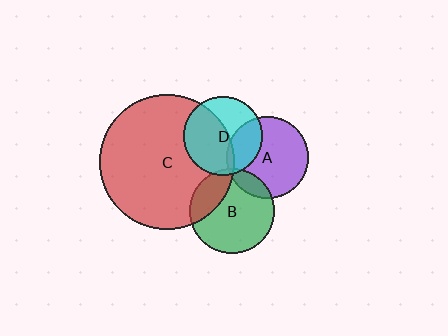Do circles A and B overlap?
Yes.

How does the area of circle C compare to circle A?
Approximately 2.7 times.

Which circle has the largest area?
Circle C (red).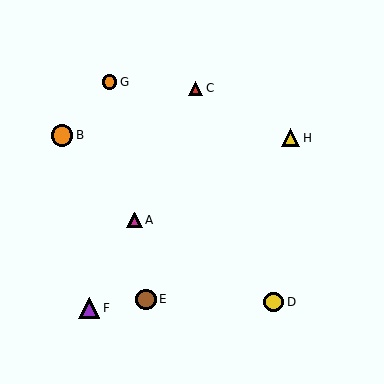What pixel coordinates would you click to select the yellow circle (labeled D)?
Click at (274, 302) to select the yellow circle D.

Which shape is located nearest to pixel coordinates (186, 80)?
The red triangle (labeled C) at (196, 88) is nearest to that location.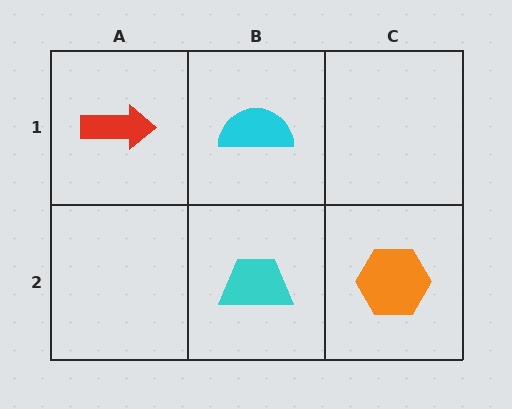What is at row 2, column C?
An orange hexagon.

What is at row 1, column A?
A red arrow.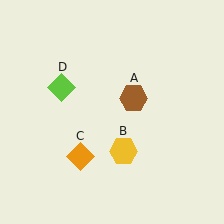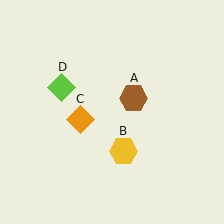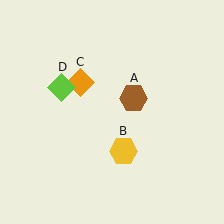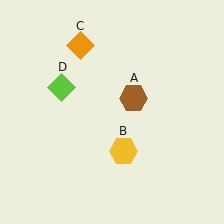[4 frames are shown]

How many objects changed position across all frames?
1 object changed position: orange diamond (object C).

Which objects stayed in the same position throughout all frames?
Brown hexagon (object A) and yellow hexagon (object B) and lime diamond (object D) remained stationary.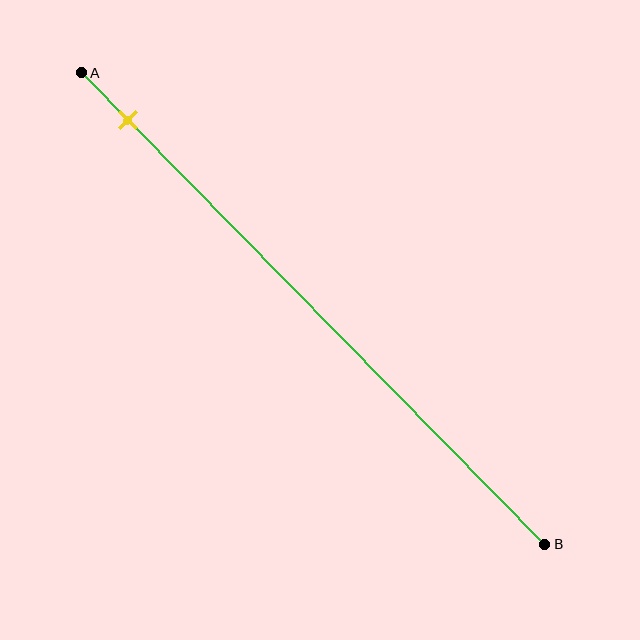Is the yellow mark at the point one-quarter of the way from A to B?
No, the mark is at about 10% from A, not at the 25% one-quarter point.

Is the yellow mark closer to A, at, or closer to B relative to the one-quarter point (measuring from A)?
The yellow mark is closer to point A than the one-quarter point of segment AB.